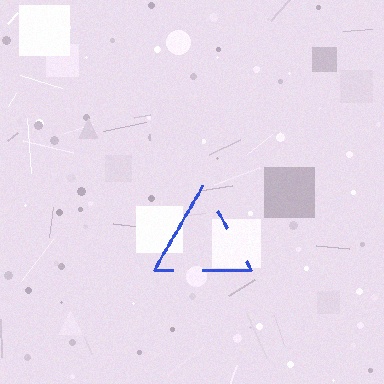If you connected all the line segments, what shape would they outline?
They would outline a triangle.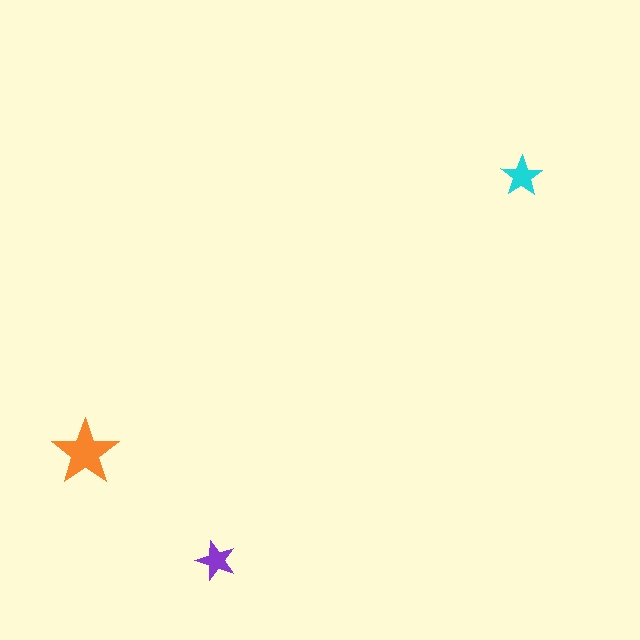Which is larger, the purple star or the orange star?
The orange one.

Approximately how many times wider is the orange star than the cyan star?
About 1.5 times wider.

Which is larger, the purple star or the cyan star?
The cyan one.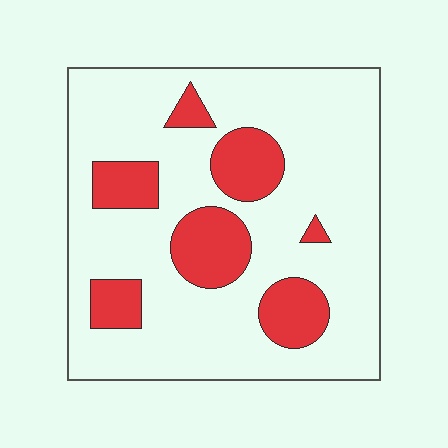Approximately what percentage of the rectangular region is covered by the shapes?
Approximately 20%.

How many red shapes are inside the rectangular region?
7.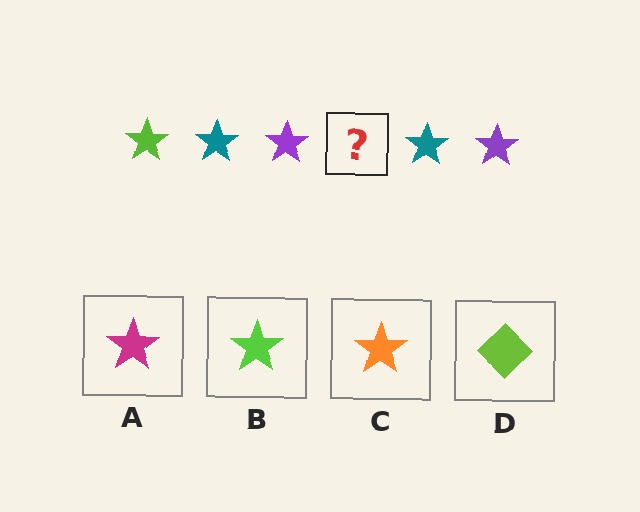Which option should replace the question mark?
Option B.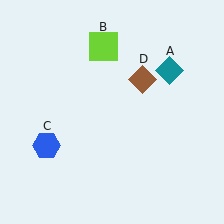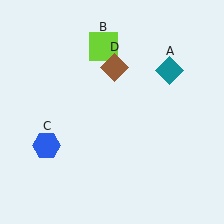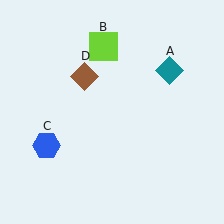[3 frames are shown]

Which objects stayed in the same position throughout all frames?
Teal diamond (object A) and lime square (object B) and blue hexagon (object C) remained stationary.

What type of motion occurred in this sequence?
The brown diamond (object D) rotated counterclockwise around the center of the scene.